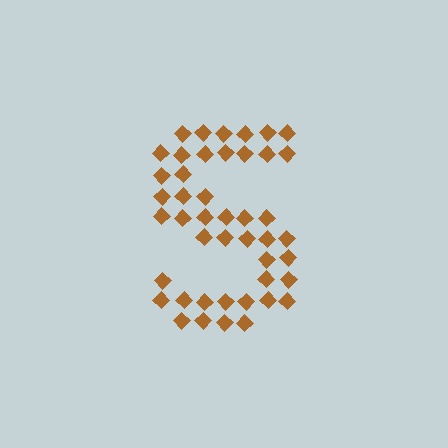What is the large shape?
The large shape is the letter S.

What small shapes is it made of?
It is made of small diamonds.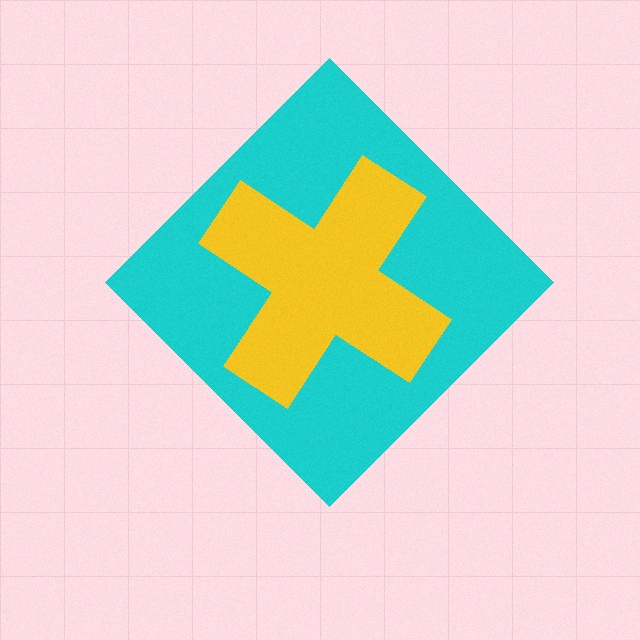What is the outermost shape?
The cyan diamond.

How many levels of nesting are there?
2.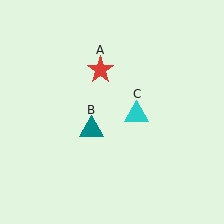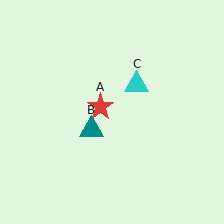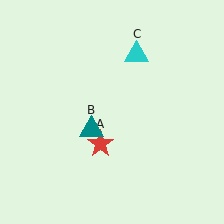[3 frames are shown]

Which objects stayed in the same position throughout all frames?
Teal triangle (object B) remained stationary.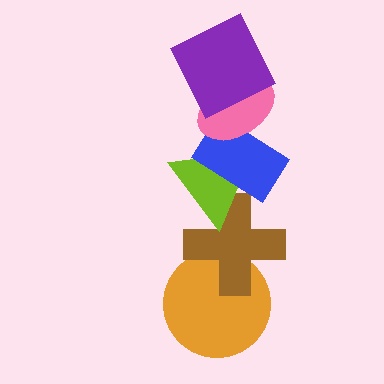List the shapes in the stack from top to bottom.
From top to bottom: the purple square, the pink ellipse, the blue rectangle, the lime triangle, the brown cross, the orange circle.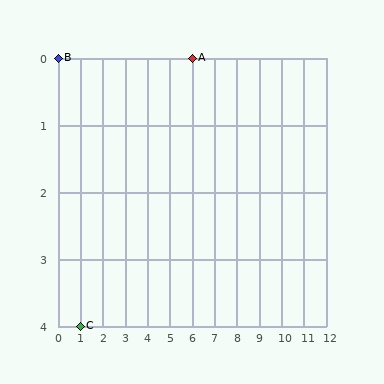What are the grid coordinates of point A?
Point A is at grid coordinates (6, 0).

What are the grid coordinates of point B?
Point B is at grid coordinates (0, 0).